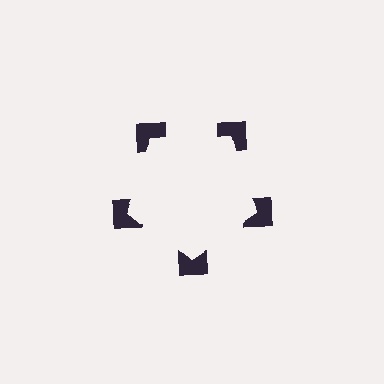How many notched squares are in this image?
There are 5 — one at each vertex of the illusory pentagon.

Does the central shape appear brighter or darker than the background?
It typically appears slightly brighter than the background, even though no actual brightness change is drawn.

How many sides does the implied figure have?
5 sides.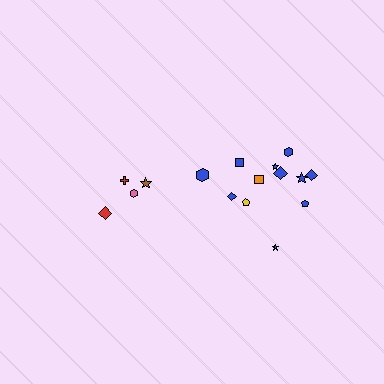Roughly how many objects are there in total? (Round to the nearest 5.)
Roughly 15 objects in total.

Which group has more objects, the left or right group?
The right group.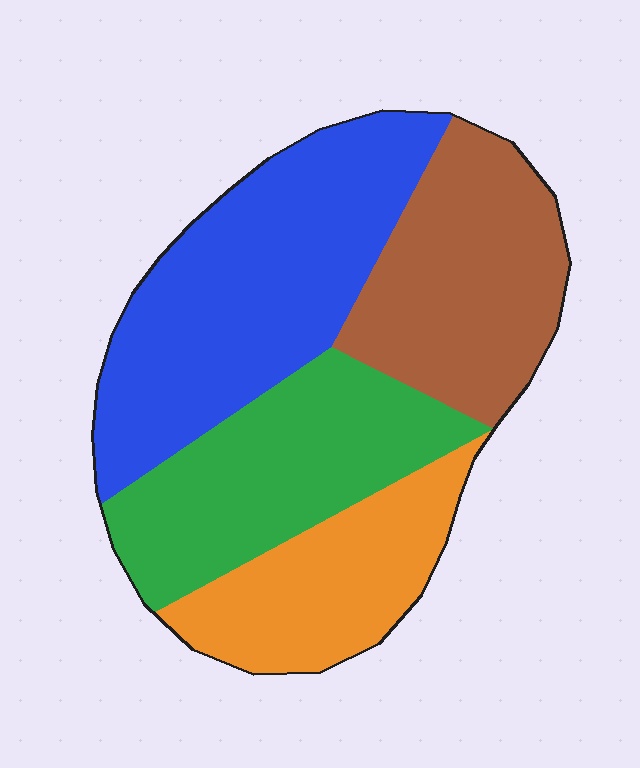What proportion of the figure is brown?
Brown takes up about one quarter (1/4) of the figure.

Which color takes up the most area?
Blue, at roughly 35%.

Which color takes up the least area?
Orange, at roughly 20%.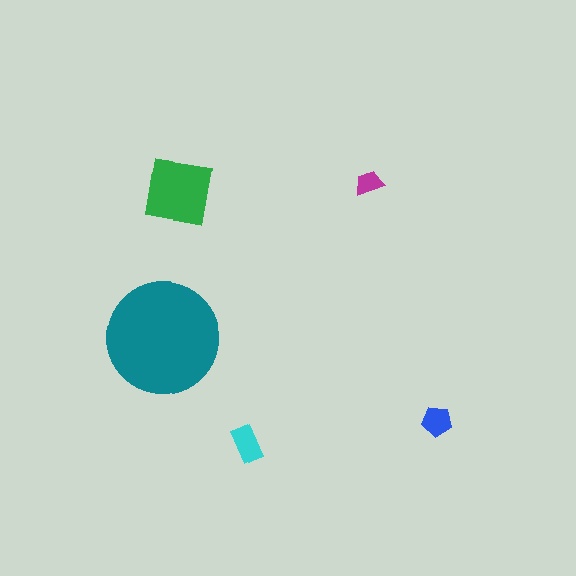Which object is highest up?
The magenta trapezoid is topmost.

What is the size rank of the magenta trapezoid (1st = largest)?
5th.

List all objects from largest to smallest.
The teal circle, the green square, the cyan rectangle, the blue pentagon, the magenta trapezoid.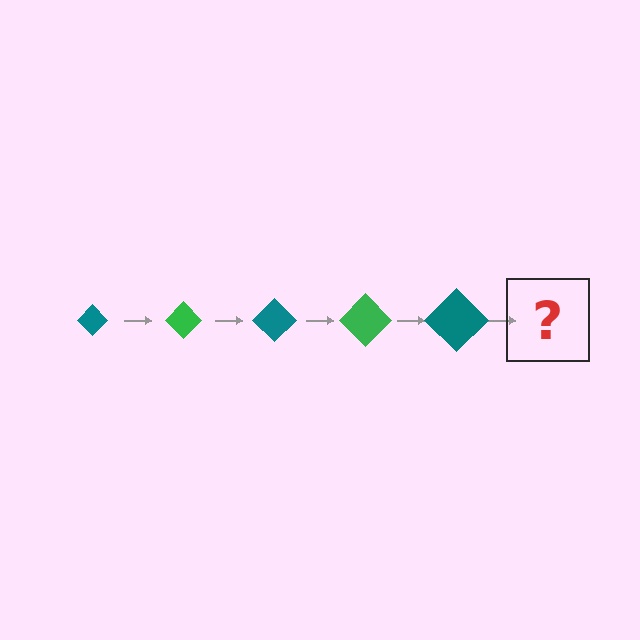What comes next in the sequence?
The next element should be a green diamond, larger than the previous one.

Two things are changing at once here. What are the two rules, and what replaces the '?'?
The two rules are that the diamond grows larger each step and the color cycles through teal and green. The '?' should be a green diamond, larger than the previous one.